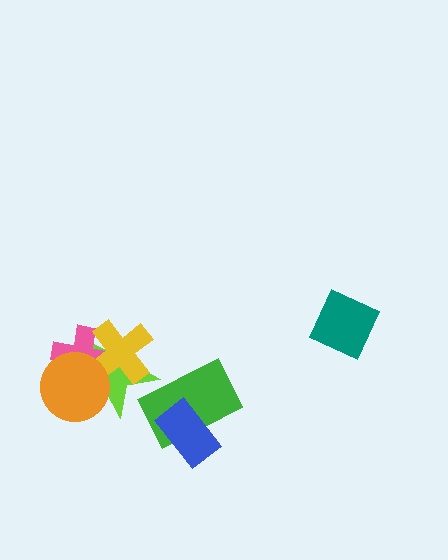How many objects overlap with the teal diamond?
0 objects overlap with the teal diamond.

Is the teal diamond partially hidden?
No, no other shape covers it.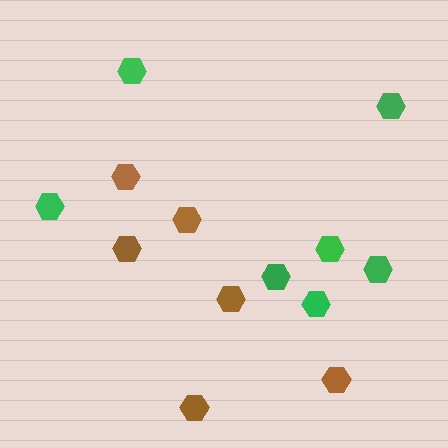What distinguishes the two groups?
There are 2 groups: one group of green hexagons (7) and one group of brown hexagons (6).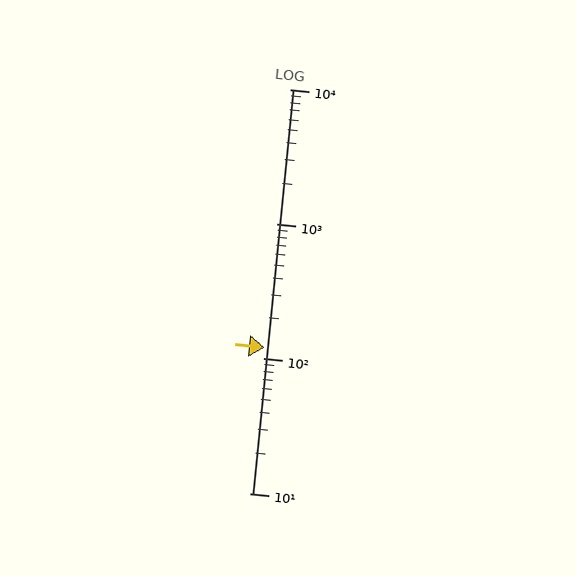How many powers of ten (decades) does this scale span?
The scale spans 3 decades, from 10 to 10000.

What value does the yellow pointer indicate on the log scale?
The pointer indicates approximately 120.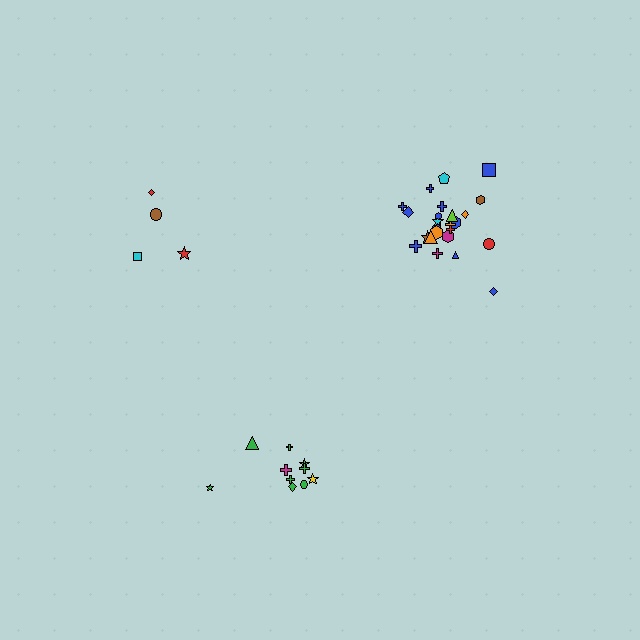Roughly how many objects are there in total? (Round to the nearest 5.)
Roughly 40 objects in total.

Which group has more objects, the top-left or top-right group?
The top-right group.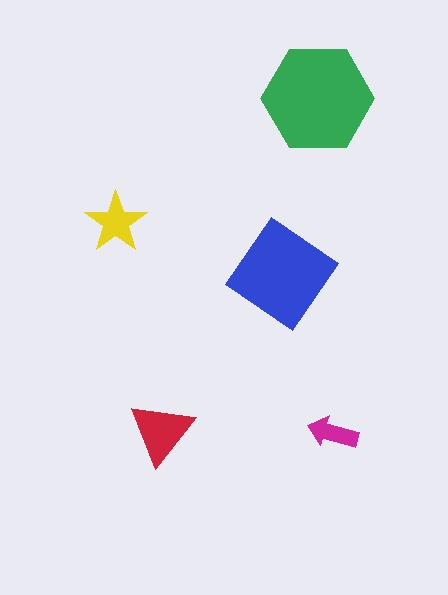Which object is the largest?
The green hexagon.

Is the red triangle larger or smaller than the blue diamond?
Smaller.